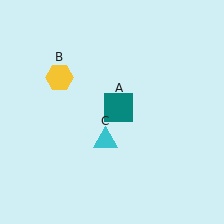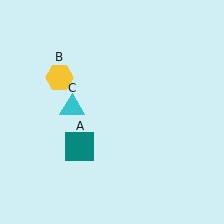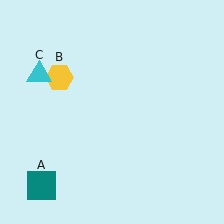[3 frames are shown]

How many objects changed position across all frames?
2 objects changed position: teal square (object A), cyan triangle (object C).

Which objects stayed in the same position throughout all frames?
Yellow hexagon (object B) remained stationary.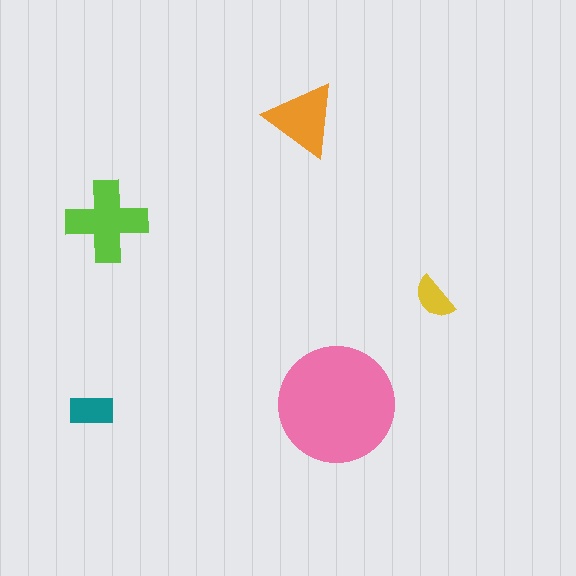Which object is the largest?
The pink circle.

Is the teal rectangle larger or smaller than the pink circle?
Smaller.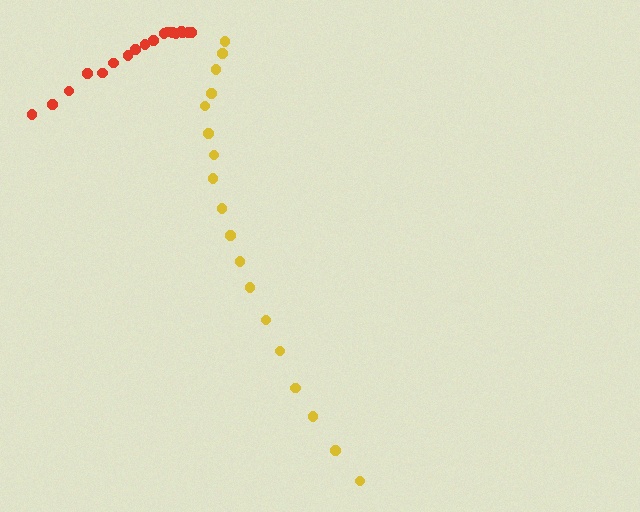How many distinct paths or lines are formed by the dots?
There are 2 distinct paths.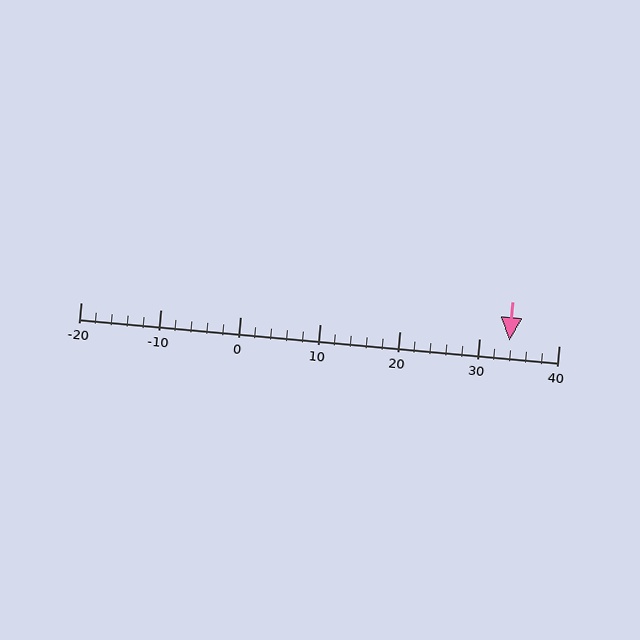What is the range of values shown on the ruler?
The ruler shows values from -20 to 40.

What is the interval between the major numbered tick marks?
The major tick marks are spaced 10 units apart.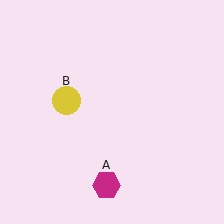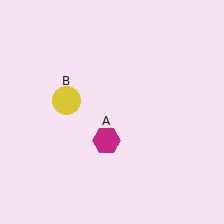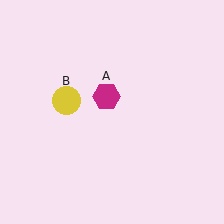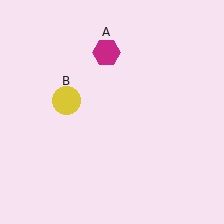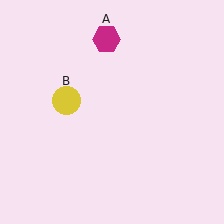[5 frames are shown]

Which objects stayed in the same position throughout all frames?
Yellow circle (object B) remained stationary.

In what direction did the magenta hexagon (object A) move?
The magenta hexagon (object A) moved up.